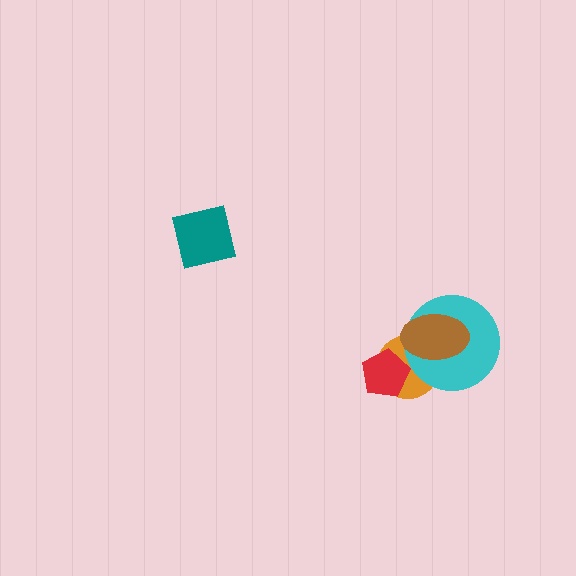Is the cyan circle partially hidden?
Yes, it is partially covered by another shape.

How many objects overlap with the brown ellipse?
2 objects overlap with the brown ellipse.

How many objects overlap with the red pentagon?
1 object overlaps with the red pentagon.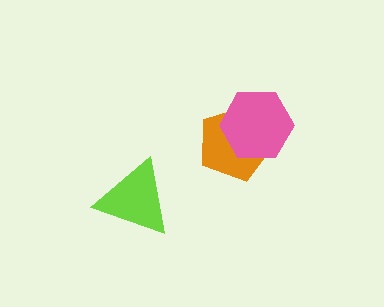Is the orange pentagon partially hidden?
Yes, it is partially covered by another shape.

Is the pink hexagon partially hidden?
No, no other shape covers it.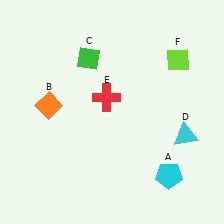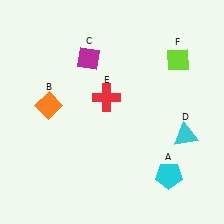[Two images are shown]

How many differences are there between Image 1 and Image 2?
There is 1 difference between the two images.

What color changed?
The diamond (C) changed from green in Image 1 to magenta in Image 2.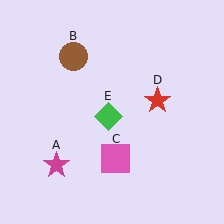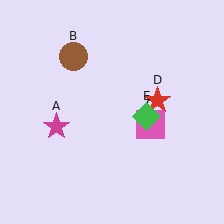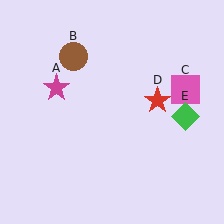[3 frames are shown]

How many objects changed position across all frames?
3 objects changed position: magenta star (object A), pink square (object C), green diamond (object E).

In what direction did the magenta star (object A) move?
The magenta star (object A) moved up.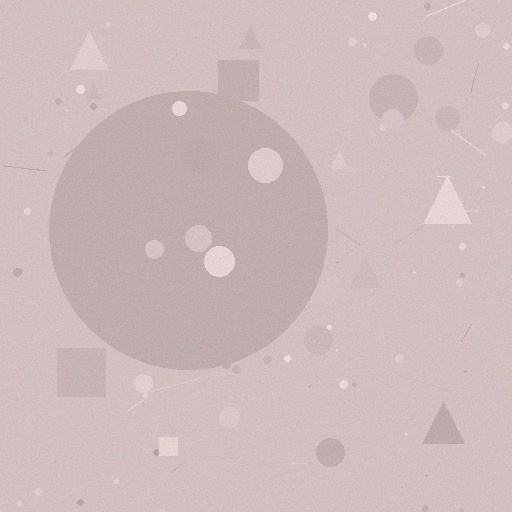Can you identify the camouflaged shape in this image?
The camouflaged shape is a circle.